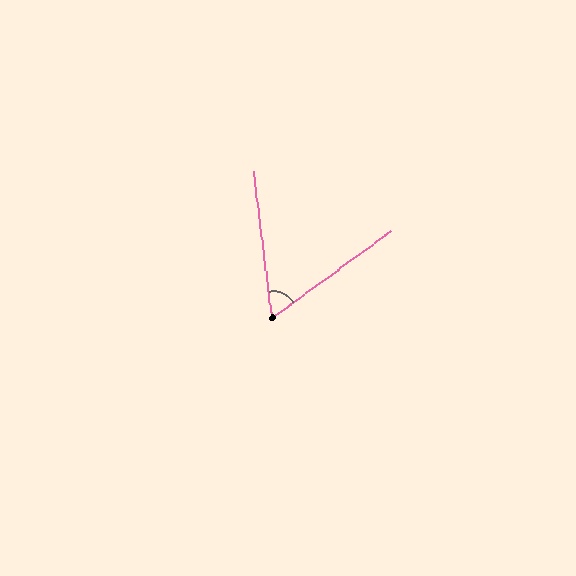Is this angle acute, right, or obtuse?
It is acute.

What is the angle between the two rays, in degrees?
Approximately 61 degrees.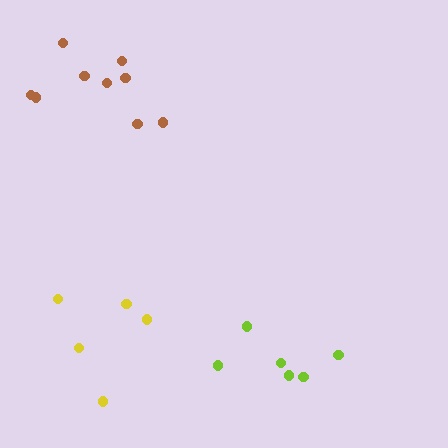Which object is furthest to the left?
The brown cluster is leftmost.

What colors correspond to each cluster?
The clusters are colored: brown, yellow, lime.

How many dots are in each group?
Group 1: 9 dots, Group 2: 5 dots, Group 3: 6 dots (20 total).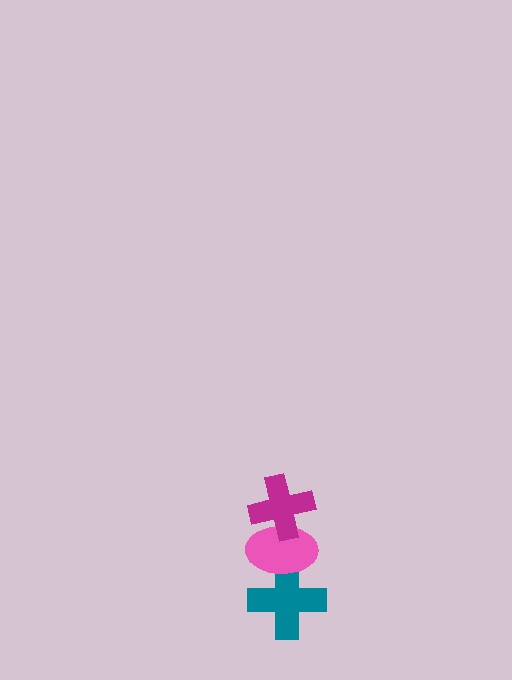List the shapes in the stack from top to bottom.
From top to bottom: the magenta cross, the pink ellipse, the teal cross.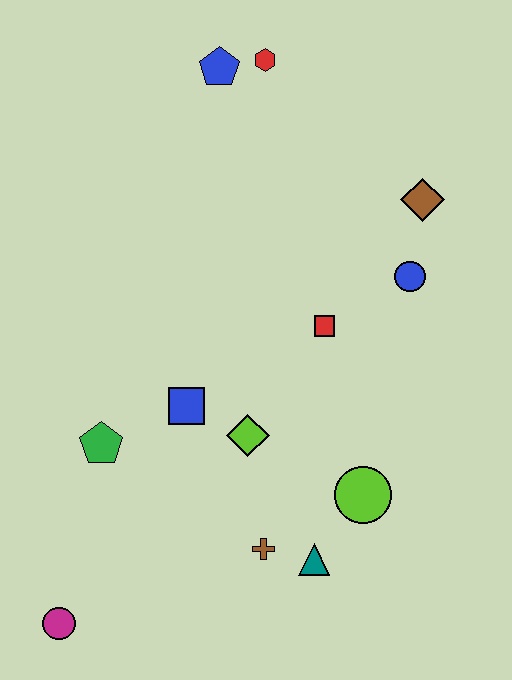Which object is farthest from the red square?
The magenta circle is farthest from the red square.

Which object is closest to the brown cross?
The teal triangle is closest to the brown cross.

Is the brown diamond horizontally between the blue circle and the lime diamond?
No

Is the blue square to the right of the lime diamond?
No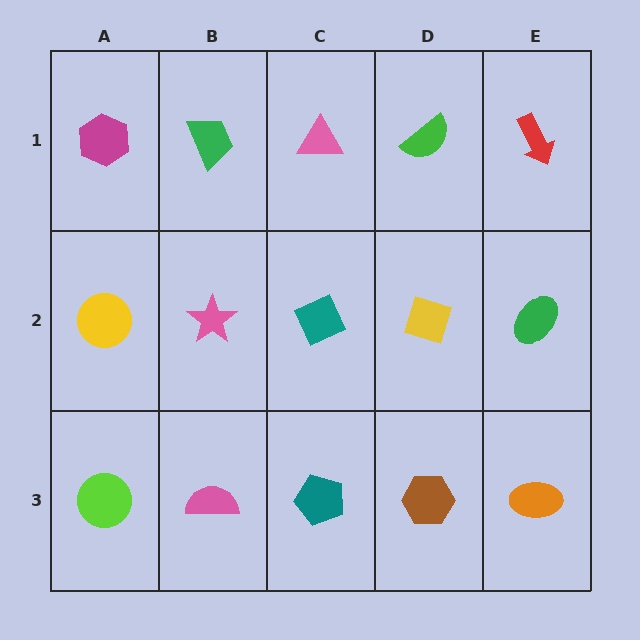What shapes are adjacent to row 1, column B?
A pink star (row 2, column B), a magenta hexagon (row 1, column A), a pink triangle (row 1, column C).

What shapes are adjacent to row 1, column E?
A green ellipse (row 2, column E), a green semicircle (row 1, column D).